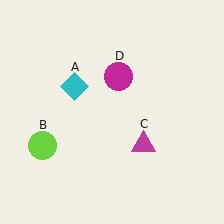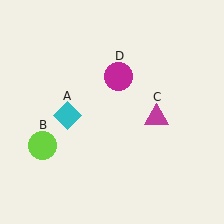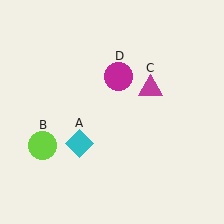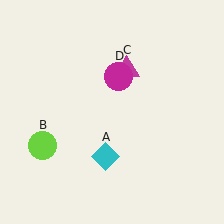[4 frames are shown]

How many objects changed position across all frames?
2 objects changed position: cyan diamond (object A), magenta triangle (object C).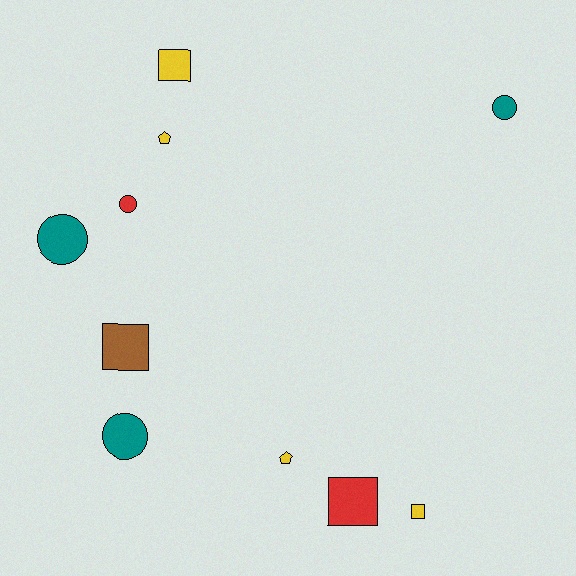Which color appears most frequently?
Yellow, with 4 objects.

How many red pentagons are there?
There are no red pentagons.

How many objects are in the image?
There are 10 objects.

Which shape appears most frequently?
Circle, with 4 objects.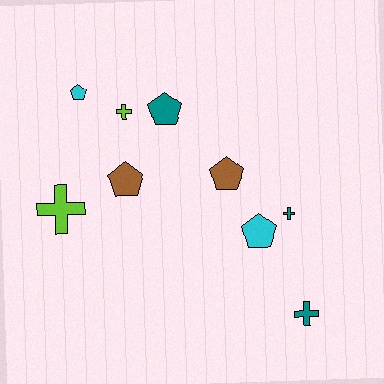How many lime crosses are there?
There are 2 lime crosses.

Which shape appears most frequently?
Pentagon, with 5 objects.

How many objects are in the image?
There are 9 objects.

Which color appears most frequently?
Teal, with 3 objects.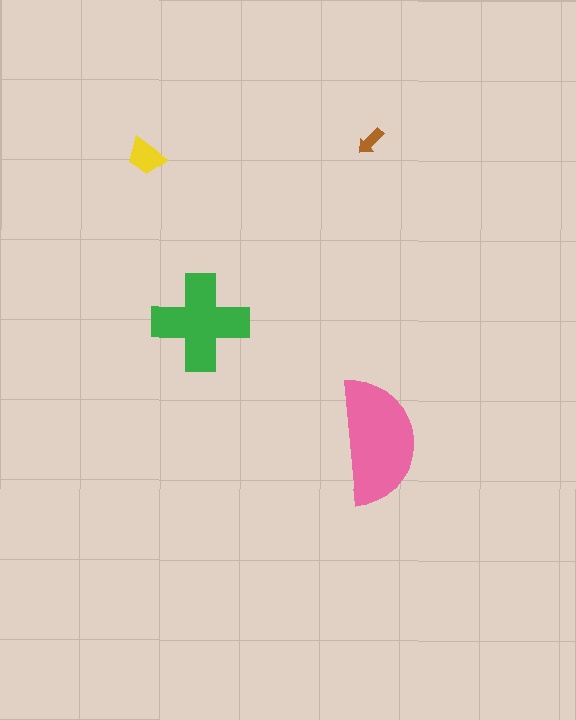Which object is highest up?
The brown arrow is topmost.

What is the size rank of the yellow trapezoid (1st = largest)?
3rd.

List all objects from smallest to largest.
The brown arrow, the yellow trapezoid, the green cross, the pink semicircle.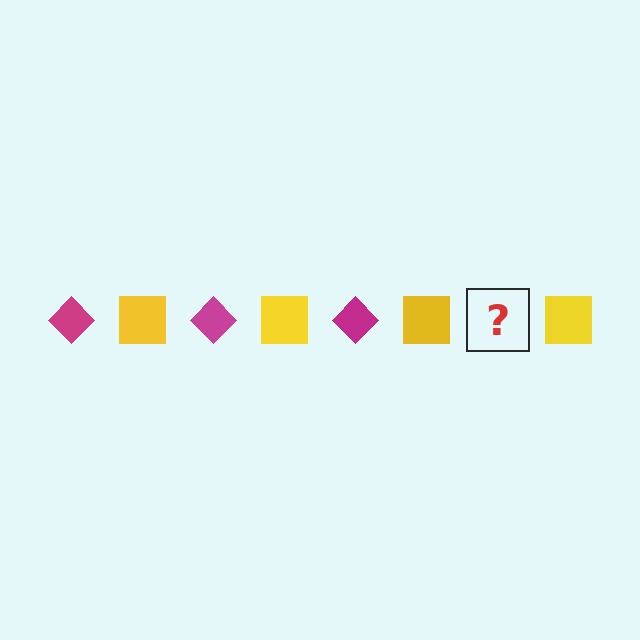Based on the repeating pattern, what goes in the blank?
The blank should be a magenta diamond.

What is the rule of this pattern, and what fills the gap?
The rule is that the pattern alternates between magenta diamond and yellow square. The gap should be filled with a magenta diamond.